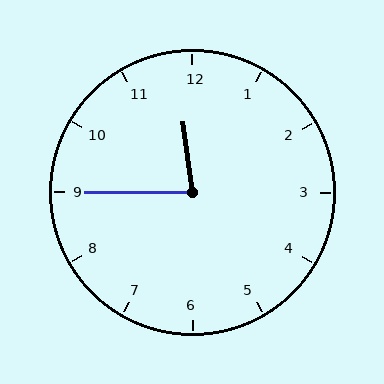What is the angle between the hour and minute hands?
Approximately 82 degrees.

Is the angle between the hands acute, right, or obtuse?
It is acute.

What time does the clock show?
11:45.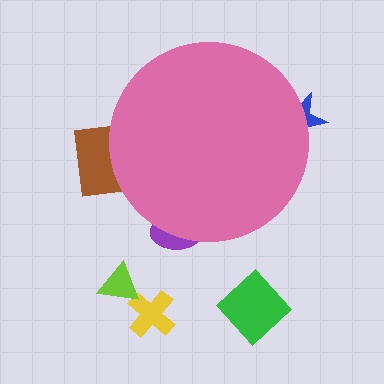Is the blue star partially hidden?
Yes, the blue star is partially hidden behind the pink circle.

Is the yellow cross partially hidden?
No, the yellow cross is fully visible.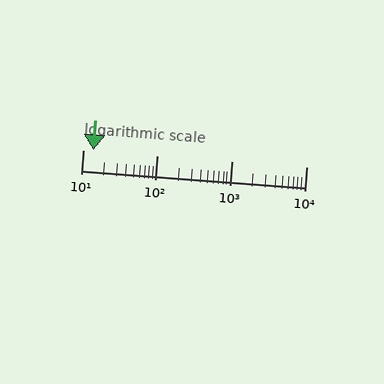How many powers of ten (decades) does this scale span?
The scale spans 3 decades, from 10 to 10000.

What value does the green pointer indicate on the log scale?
The pointer indicates approximately 14.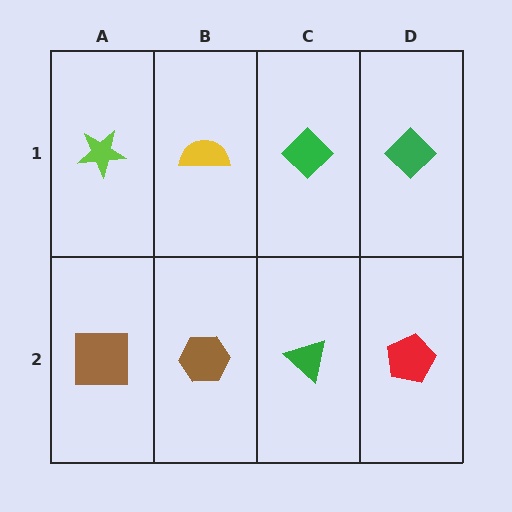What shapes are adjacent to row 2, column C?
A green diamond (row 1, column C), a brown hexagon (row 2, column B), a red pentagon (row 2, column D).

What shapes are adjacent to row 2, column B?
A yellow semicircle (row 1, column B), a brown square (row 2, column A), a green triangle (row 2, column C).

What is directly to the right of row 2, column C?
A red pentagon.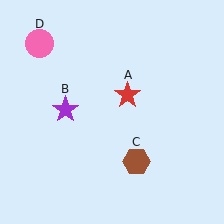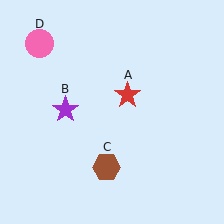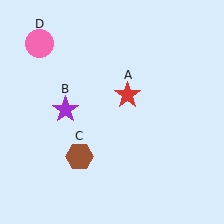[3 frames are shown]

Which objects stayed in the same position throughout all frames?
Red star (object A) and purple star (object B) and pink circle (object D) remained stationary.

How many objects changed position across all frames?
1 object changed position: brown hexagon (object C).